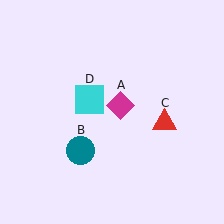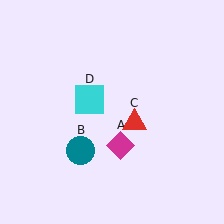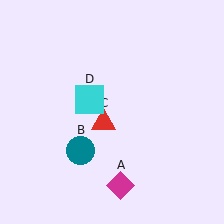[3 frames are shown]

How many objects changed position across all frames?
2 objects changed position: magenta diamond (object A), red triangle (object C).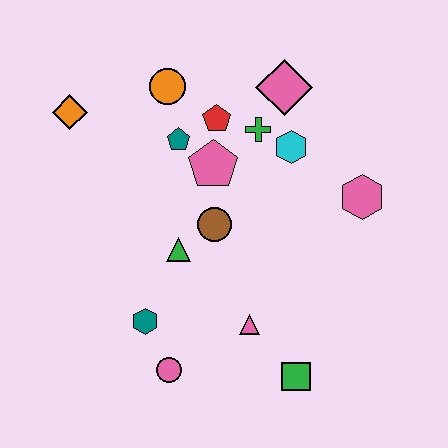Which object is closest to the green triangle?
The brown circle is closest to the green triangle.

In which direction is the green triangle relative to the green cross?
The green triangle is below the green cross.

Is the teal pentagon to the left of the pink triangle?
Yes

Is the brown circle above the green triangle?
Yes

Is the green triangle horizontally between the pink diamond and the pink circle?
Yes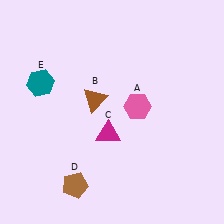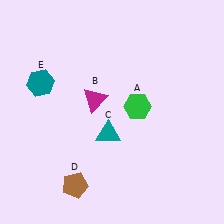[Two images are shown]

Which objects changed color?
A changed from pink to green. B changed from brown to magenta. C changed from magenta to teal.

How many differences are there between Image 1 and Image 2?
There are 3 differences between the two images.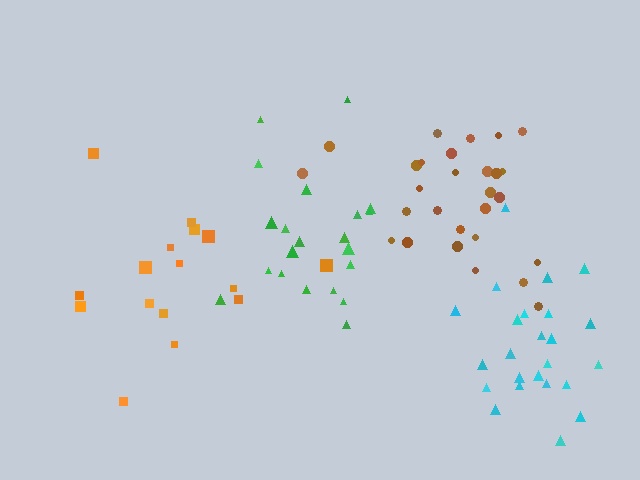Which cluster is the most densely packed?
Green.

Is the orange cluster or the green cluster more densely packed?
Green.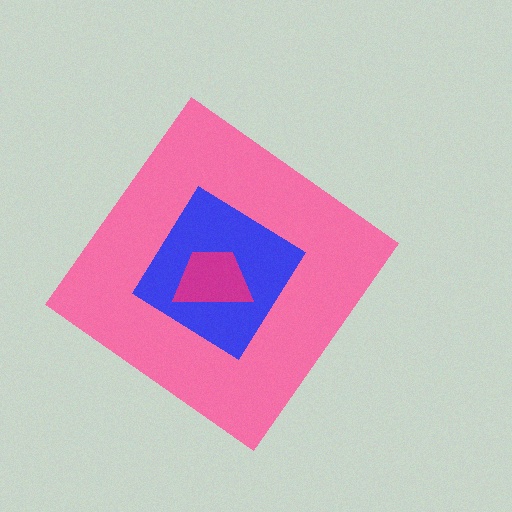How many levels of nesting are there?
3.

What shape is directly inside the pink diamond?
The blue diamond.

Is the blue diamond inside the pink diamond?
Yes.